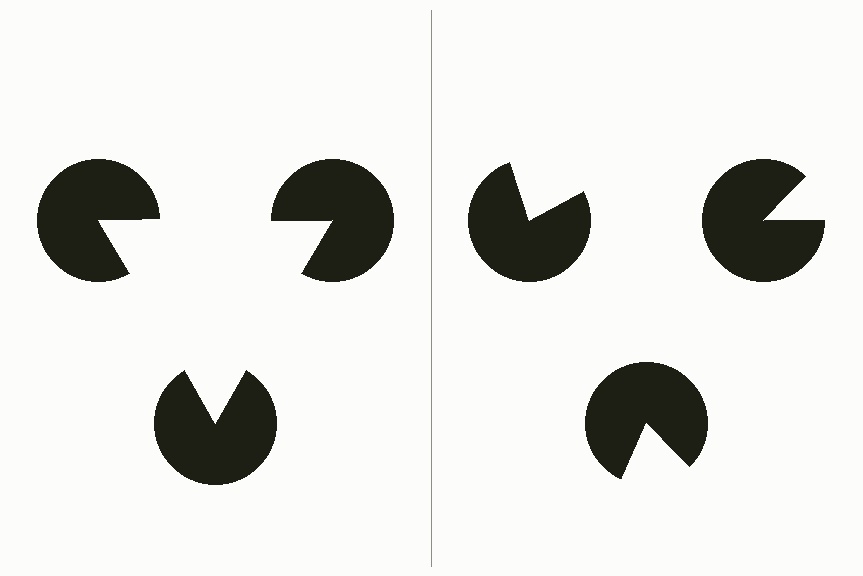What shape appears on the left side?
An illusory triangle.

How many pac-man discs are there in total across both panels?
6 — 3 on each side.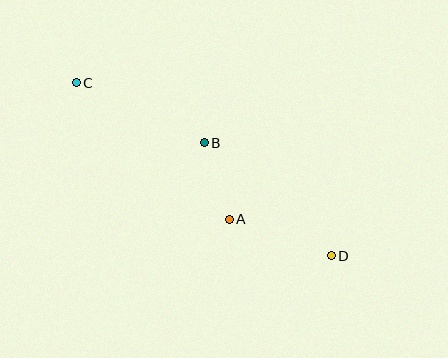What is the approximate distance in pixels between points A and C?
The distance between A and C is approximately 205 pixels.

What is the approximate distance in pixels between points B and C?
The distance between B and C is approximately 141 pixels.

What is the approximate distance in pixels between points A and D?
The distance between A and D is approximately 109 pixels.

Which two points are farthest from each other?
Points C and D are farthest from each other.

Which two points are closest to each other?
Points A and B are closest to each other.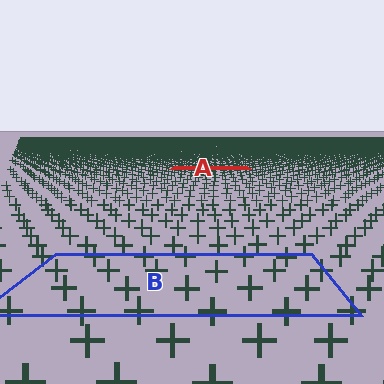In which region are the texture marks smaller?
The texture marks are smaller in region A, because it is farther away.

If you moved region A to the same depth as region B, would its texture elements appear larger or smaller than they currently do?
They would appear larger. At a closer depth, the same texture elements are projected at a bigger on-screen size.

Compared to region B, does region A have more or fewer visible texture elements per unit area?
Region A has more texture elements per unit area — they are packed more densely because it is farther away.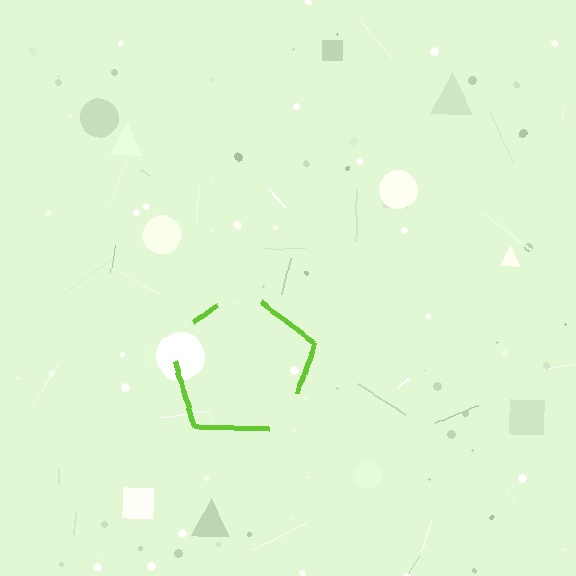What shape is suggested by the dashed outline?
The dashed outline suggests a pentagon.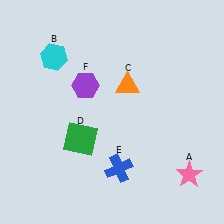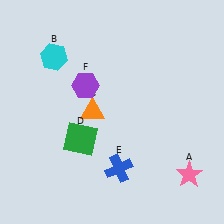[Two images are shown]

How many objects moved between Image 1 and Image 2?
1 object moved between the two images.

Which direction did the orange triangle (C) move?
The orange triangle (C) moved left.